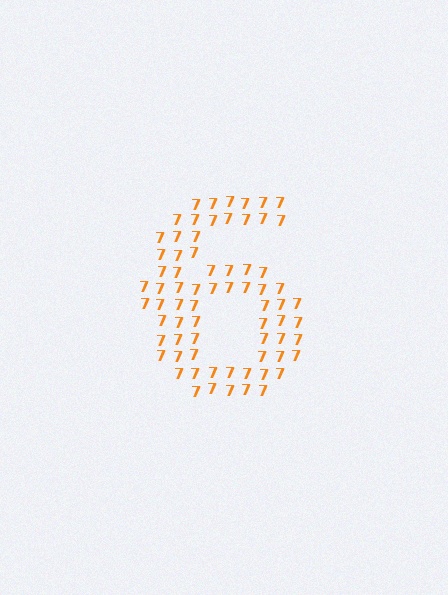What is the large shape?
The large shape is the digit 6.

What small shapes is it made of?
It is made of small digit 7's.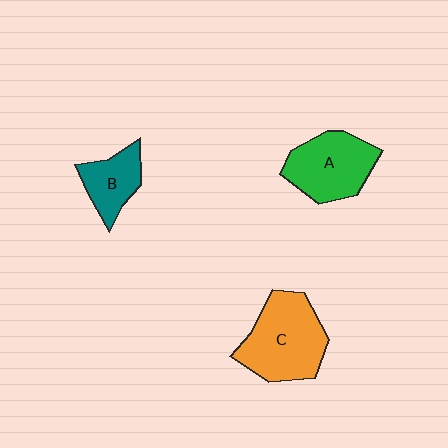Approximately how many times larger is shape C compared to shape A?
Approximately 1.2 times.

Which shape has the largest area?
Shape C (orange).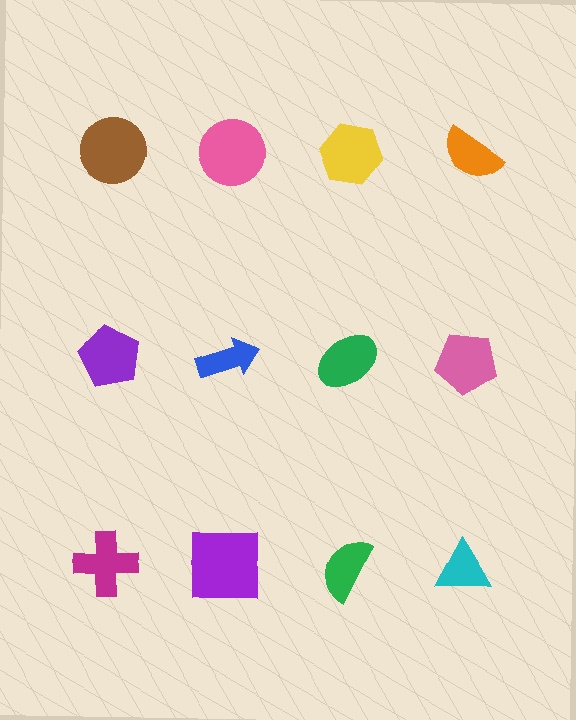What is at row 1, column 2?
A pink circle.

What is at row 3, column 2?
A purple square.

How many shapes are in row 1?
4 shapes.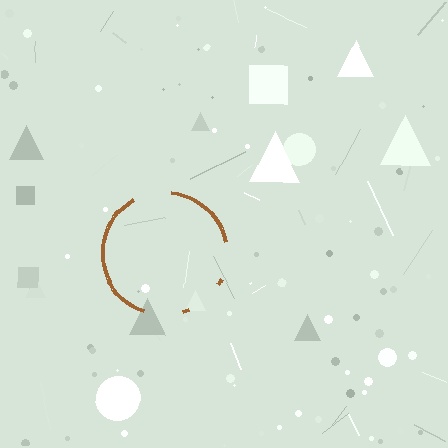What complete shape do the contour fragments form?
The contour fragments form a circle.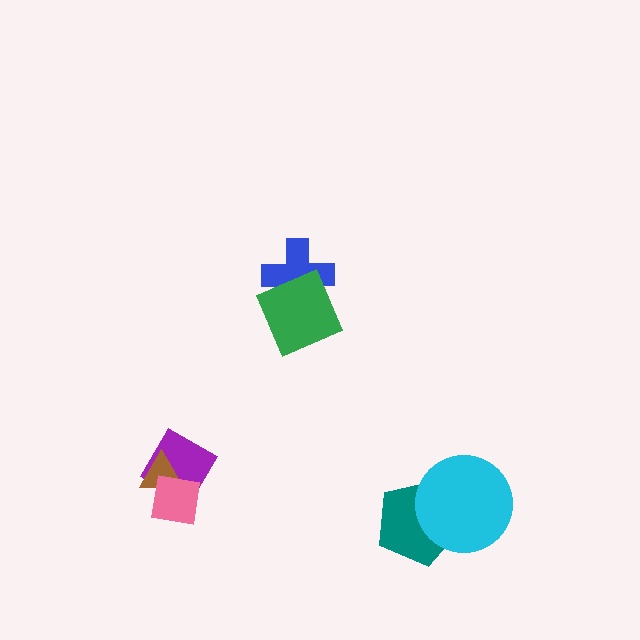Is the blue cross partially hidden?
Yes, it is partially covered by another shape.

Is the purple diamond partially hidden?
Yes, it is partially covered by another shape.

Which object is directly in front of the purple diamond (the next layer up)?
The brown triangle is directly in front of the purple diamond.